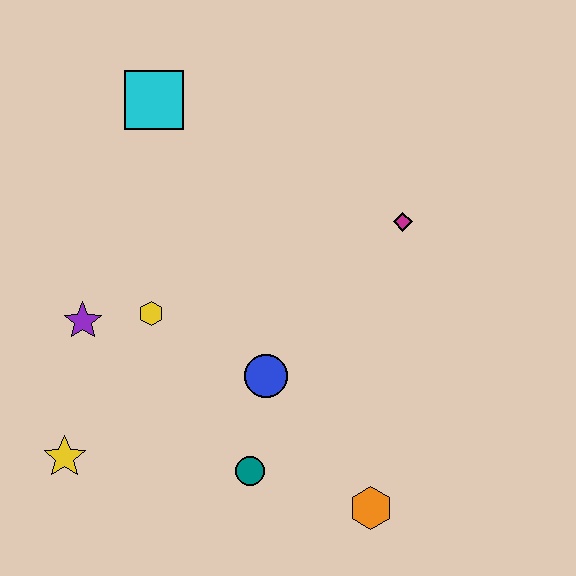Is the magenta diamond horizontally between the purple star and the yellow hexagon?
No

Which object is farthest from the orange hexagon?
The cyan square is farthest from the orange hexagon.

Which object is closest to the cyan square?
The yellow hexagon is closest to the cyan square.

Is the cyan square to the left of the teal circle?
Yes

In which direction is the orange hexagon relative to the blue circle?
The orange hexagon is below the blue circle.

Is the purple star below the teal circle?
No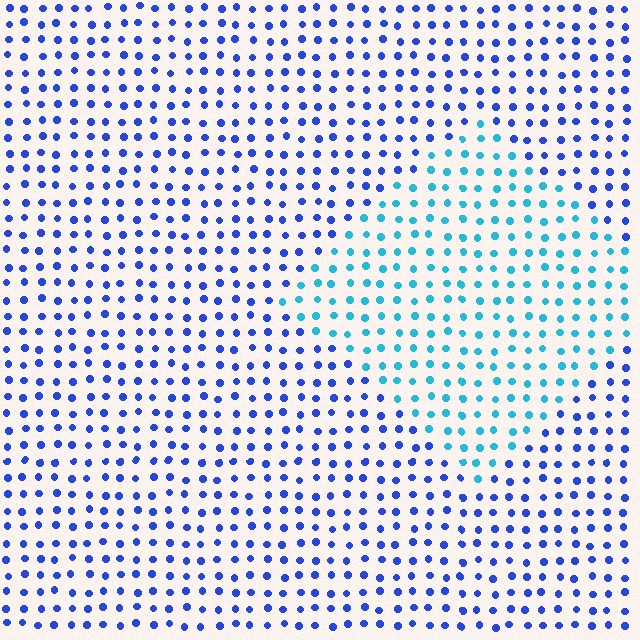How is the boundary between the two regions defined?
The boundary is defined purely by a slight shift in hue (about 41 degrees). Spacing, size, and orientation are identical on both sides.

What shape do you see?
I see a diamond.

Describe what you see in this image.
The image is filled with small blue elements in a uniform arrangement. A diamond-shaped region is visible where the elements are tinted to a slightly different hue, forming a subtle color boundary.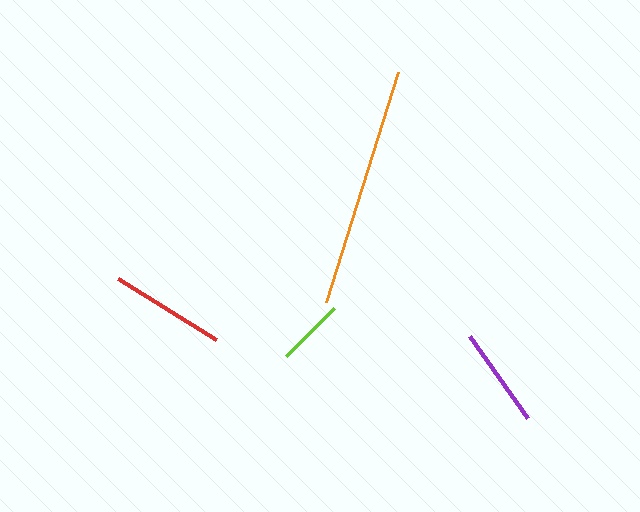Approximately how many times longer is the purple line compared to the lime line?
The purple line is approximately 1.5 times the length of the lime line.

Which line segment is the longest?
The orange line is the longest at approximately 242 pixels.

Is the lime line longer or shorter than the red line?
The red line is longer than the lime line.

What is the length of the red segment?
The red segment is approximately 115 pixels long.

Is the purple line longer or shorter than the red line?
The red line is longer than the purple line.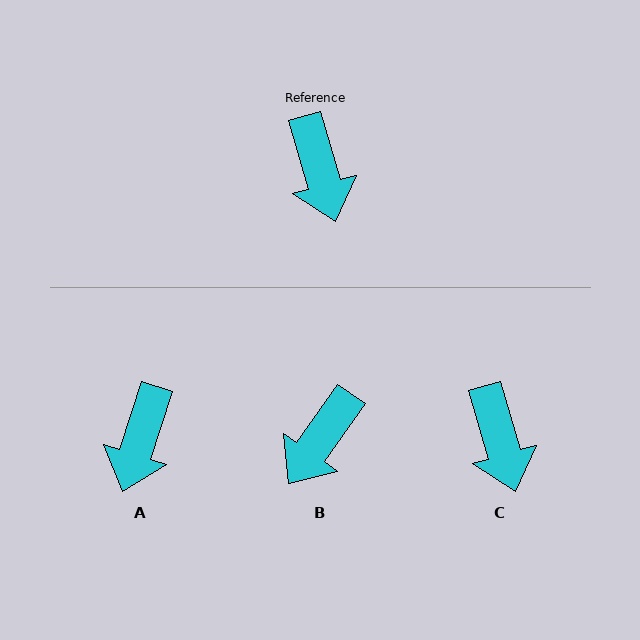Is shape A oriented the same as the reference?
No, it is off by about 34 degrees.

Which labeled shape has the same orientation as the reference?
C.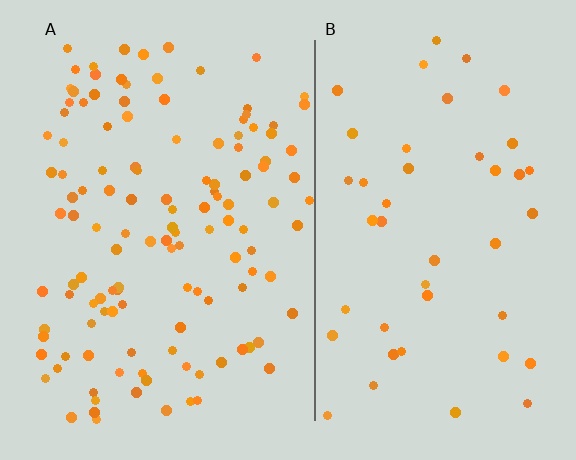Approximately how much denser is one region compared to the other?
Approximately 2.8× — region A over region B.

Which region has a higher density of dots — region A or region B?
A (the left).